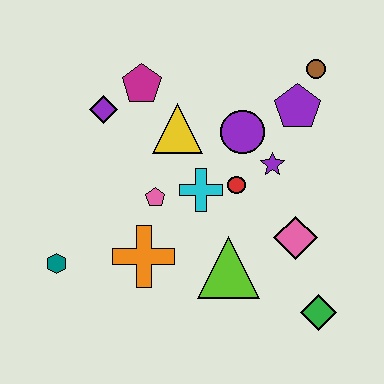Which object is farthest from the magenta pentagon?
The green diamond is farthest from the magenta pentagon.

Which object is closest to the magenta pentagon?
The purple diamond is closest to the magenta pentagon.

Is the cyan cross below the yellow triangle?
Yes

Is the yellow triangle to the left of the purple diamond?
No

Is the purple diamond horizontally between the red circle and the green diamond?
No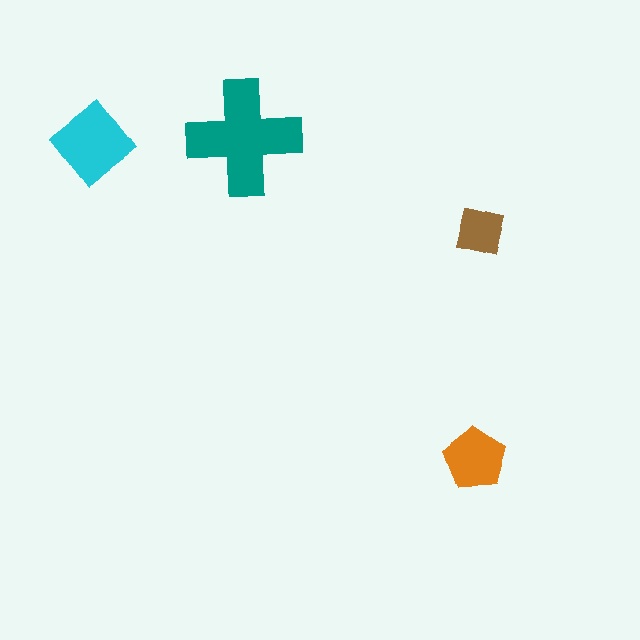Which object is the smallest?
The brown square.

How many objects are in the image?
There are 4 objects in the image.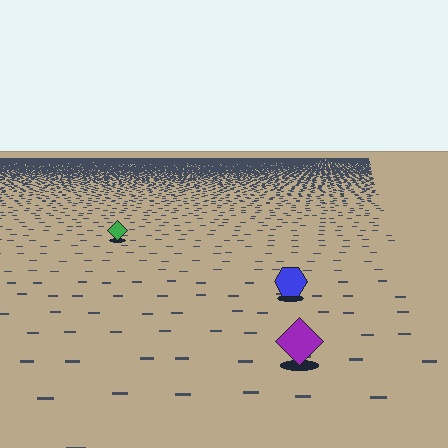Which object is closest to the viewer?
The purple diamond is closest. The texture marks near it are larger and more spread out.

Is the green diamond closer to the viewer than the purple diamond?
No. The purple diamond is closer — you can tell from the texture gradient: the ground texture is coarser near it.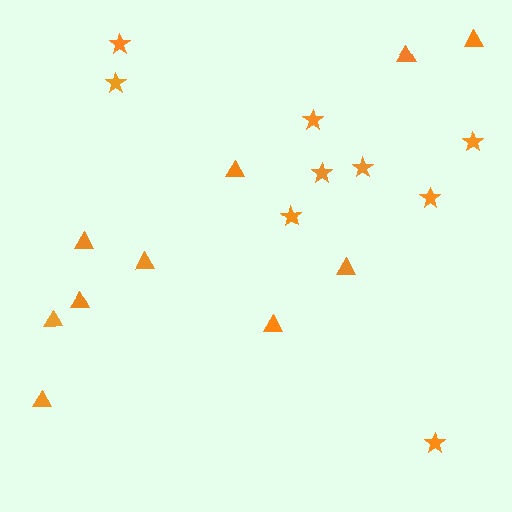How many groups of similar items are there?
There are 2 groups: one group of triangles (10) and one group of stars (9).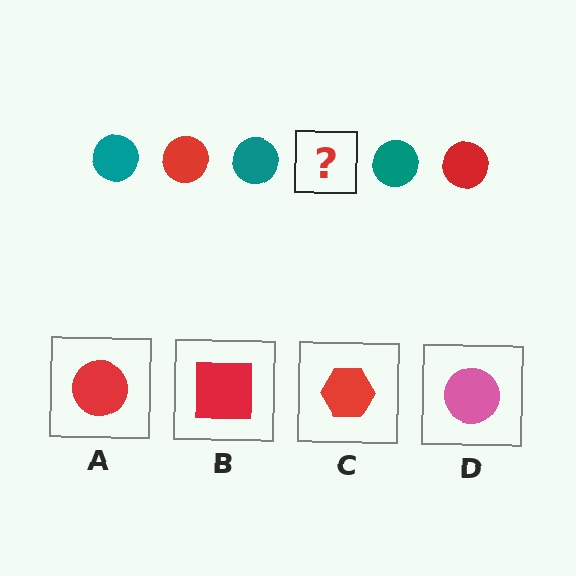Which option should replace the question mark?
Option A.